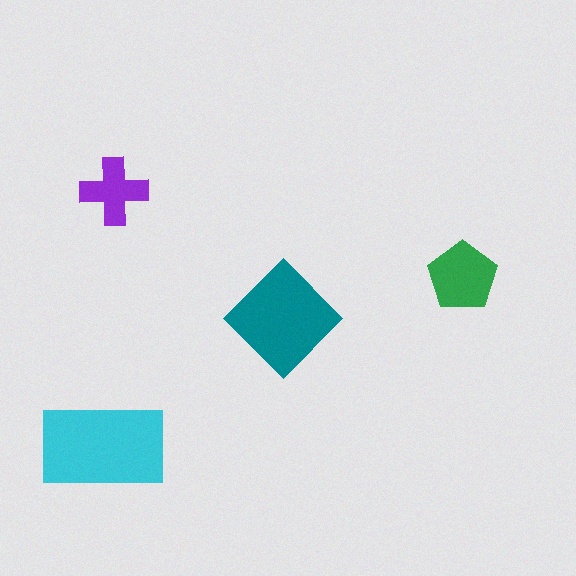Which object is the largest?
The cyan rectangle.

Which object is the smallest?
The purple cross.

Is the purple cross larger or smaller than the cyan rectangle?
Smaller.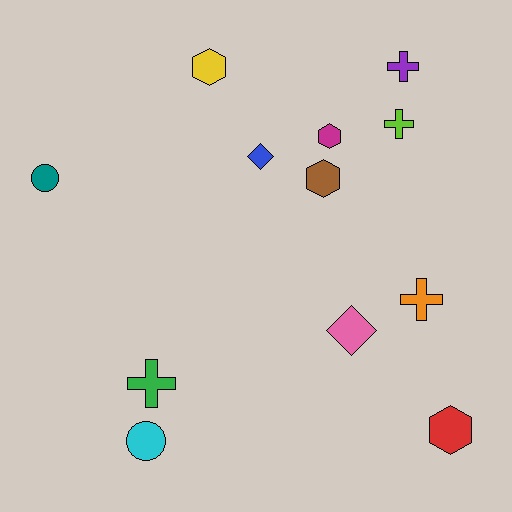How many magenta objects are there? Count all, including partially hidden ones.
There is 1 magenta object.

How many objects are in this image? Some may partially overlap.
There are 12 objects.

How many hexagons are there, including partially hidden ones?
There are 4 hexagons.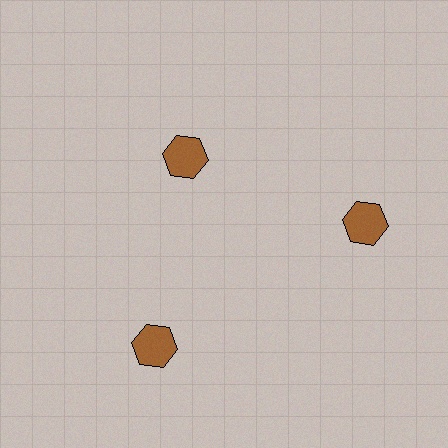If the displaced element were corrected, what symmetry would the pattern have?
It would have 3-fold rotational symmetry — the pattern would map onto itself every 120 degrees.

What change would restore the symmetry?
The symmetry would be restored by moving it outward, back onto the ring so that all 3 hexagons sit at equal angles and equal distance from the center.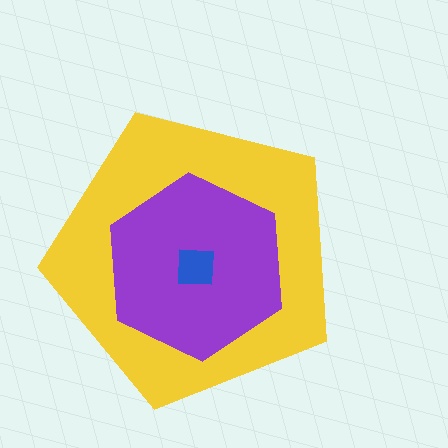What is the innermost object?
The blue square.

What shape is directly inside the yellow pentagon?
The purple hexagon.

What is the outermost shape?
The yellow pentagon.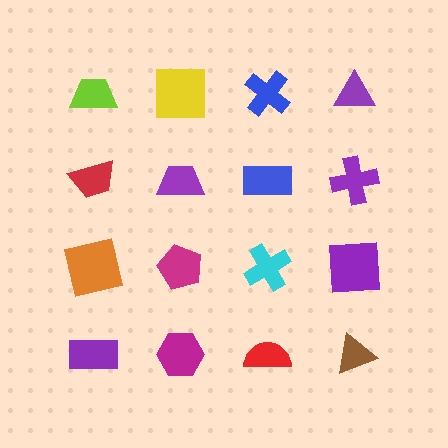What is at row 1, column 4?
A purple triangle.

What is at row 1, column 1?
A lime trapezoid.